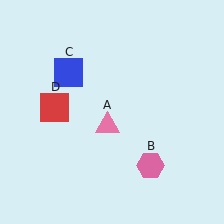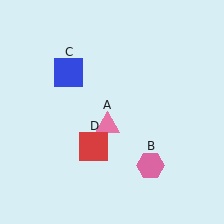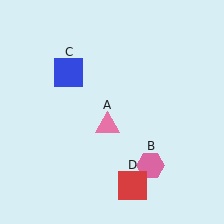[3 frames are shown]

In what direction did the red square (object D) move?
The red square (object D) moved down and to the right.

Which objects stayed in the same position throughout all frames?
Pink triangle (object A) and pink hexagon (object B) and blue square (object C) remained stationary.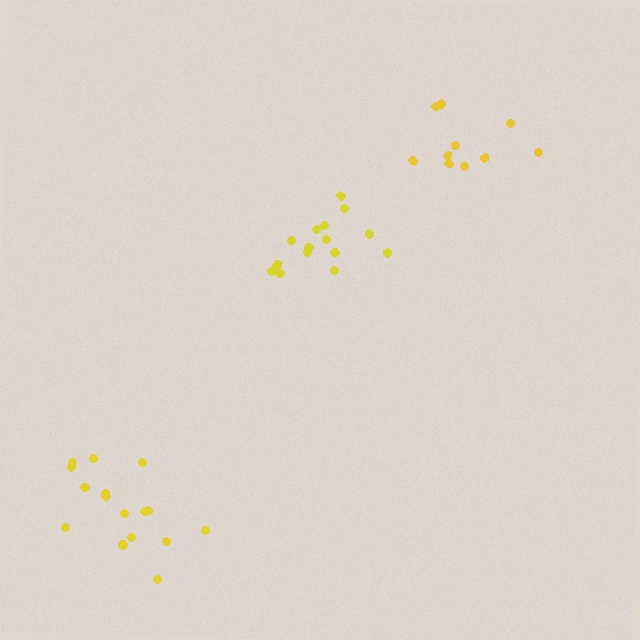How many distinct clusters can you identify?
There are 3 distinct clusters.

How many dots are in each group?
Group 1: 15 dots, Group 2: 10 dots, Group 3: 16 dots (41 total).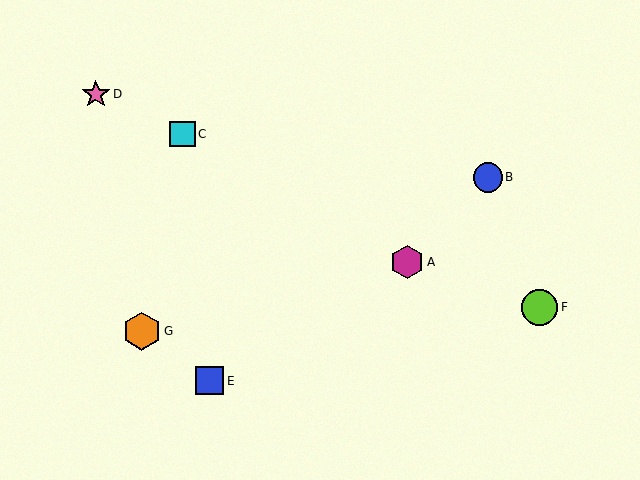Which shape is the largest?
The orange hexagon (labeled G) is the largest.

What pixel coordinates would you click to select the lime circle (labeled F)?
Click at (540, 307) to select the lime circle F.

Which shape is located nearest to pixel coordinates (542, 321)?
The lime circle (labeled F) at (540, 307) is nearest to that location.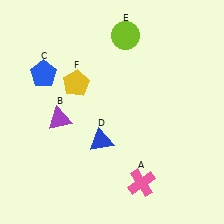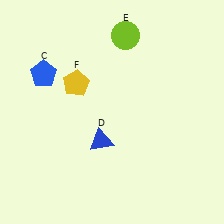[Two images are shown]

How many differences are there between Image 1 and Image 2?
There are 2 differences between the two images.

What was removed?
The pink cross (A), the purple triangle (B) were removed in Image 2.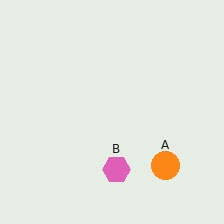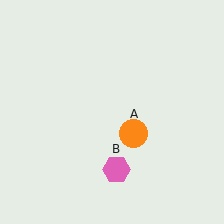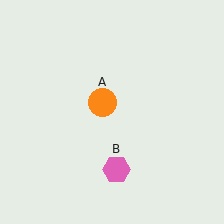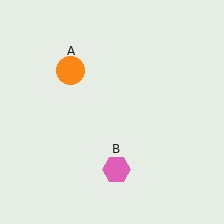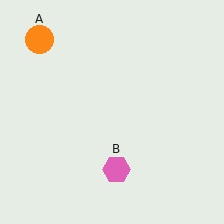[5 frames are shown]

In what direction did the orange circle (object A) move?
The orange circle (object A) moved up and to the left.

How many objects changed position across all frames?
1 object changed position: orange circle (object A).